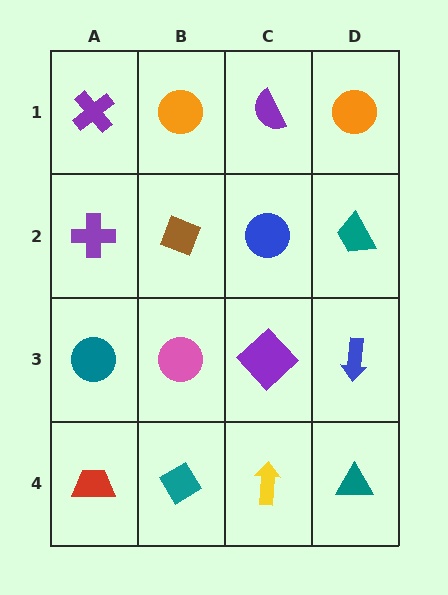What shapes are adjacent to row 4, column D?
A blue arrow (row 3, column D), a yellow arrow (row 4, column C).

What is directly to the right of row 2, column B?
A blue circle.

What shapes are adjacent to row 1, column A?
A purple cross (row 2, column A), an orange circle (row 1, column B).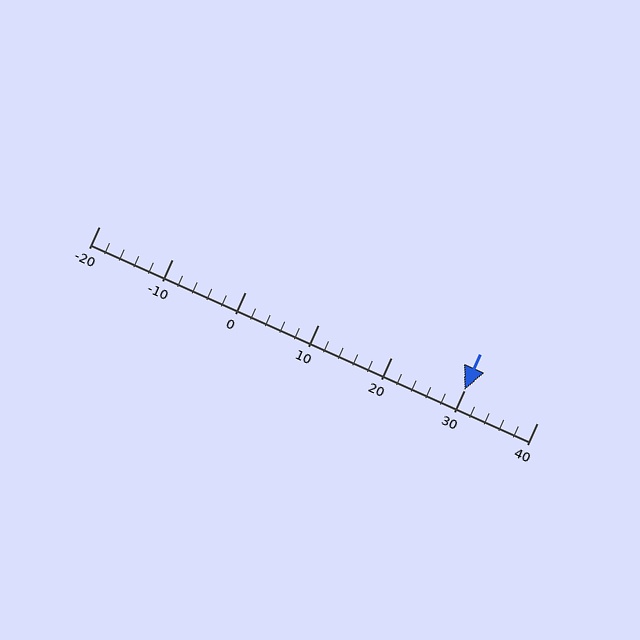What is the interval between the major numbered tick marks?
The major tick marks are spaced 10 units apart.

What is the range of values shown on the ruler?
The ruler shows values from -20 to 40.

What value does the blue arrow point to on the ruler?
The blue arrow points to approximately 30.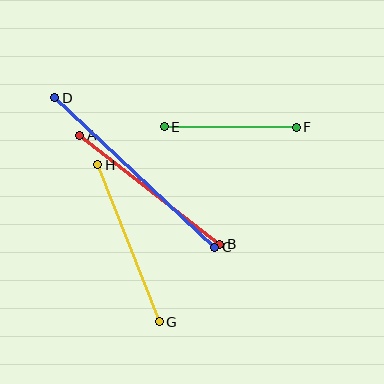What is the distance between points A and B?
The distance is approximately 177 pixels.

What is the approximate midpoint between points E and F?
The midpoint is at approximately (230, 127) pixels.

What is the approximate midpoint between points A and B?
The midpoint is at approximately (150, 190) pixels.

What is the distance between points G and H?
The distance is approximately 169 pixels.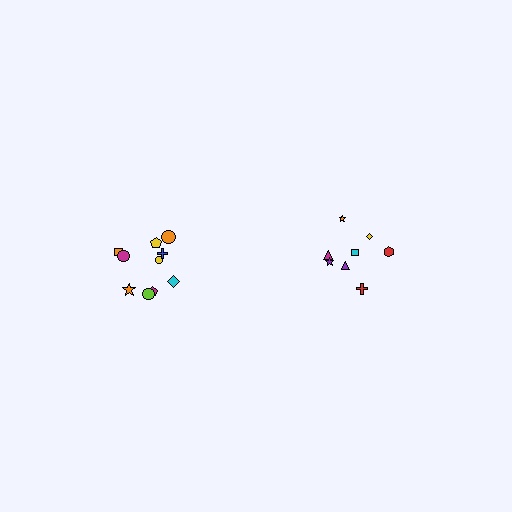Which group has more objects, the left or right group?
The left group.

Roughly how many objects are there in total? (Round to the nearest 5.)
Roughly 20 objects in total.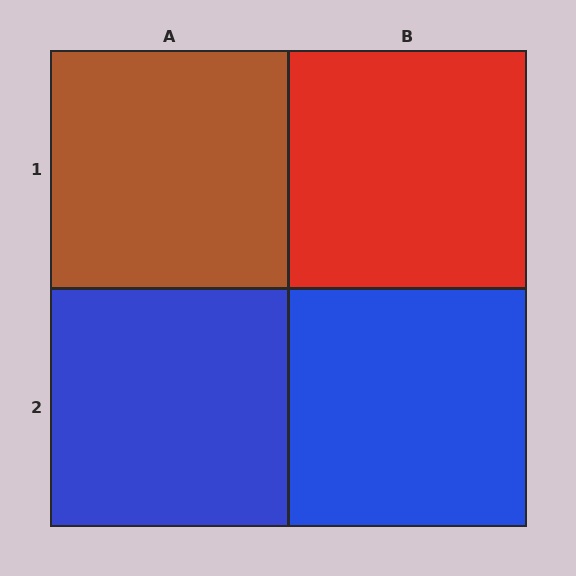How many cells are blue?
2 cells are blue.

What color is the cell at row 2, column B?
Blue.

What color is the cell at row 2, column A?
Blue.